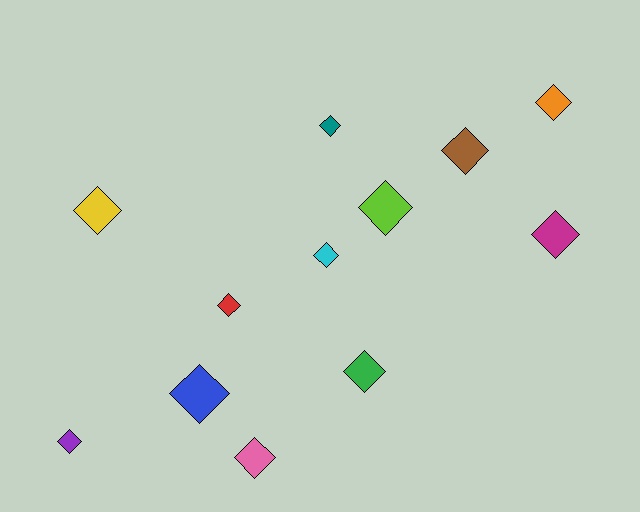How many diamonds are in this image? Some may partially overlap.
There are 12 diamonds.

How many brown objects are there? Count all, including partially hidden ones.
There is 1 brown object.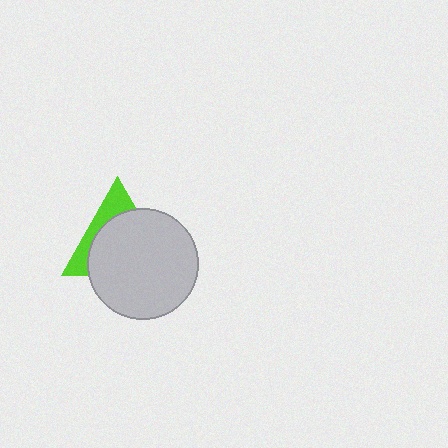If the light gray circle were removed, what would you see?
You would see the complete lime triangle.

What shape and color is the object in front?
The object in front is a light gray circle.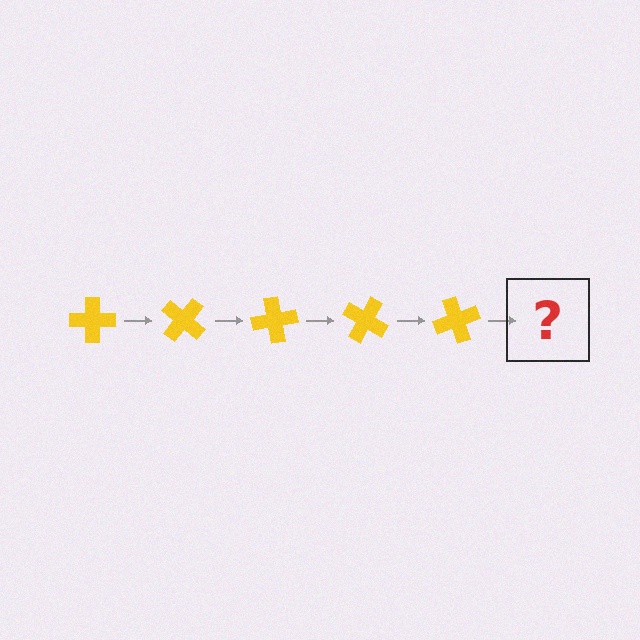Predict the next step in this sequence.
The next step is a yellow cross rotated 200 degrees.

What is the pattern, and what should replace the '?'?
The pattern is that the cross rotates 40 degrees each step. The '?' should be a yellow cross rotated 200 degrees.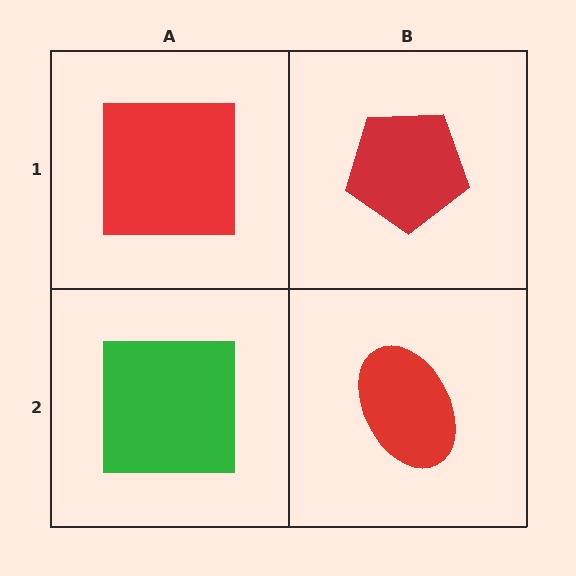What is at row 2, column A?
A green square.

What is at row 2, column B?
A red ellipse.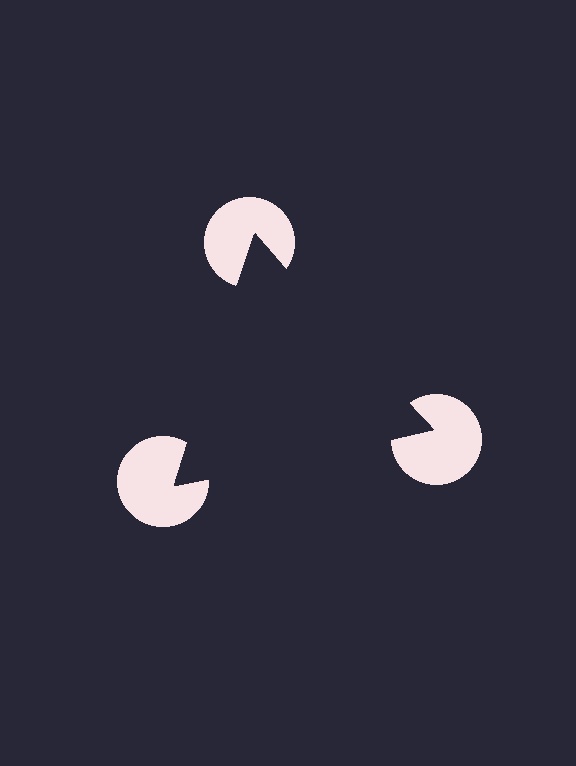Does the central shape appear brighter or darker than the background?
It typically appears slightly darker than the background, even though no actual brightness change is drawn.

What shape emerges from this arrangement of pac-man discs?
An illusory triangle — its edges are inferred from the aligned wedge cuts in the pac-man discs, not physically drawn.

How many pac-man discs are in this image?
There are 3 — one at each vertex of the illusory triangle.